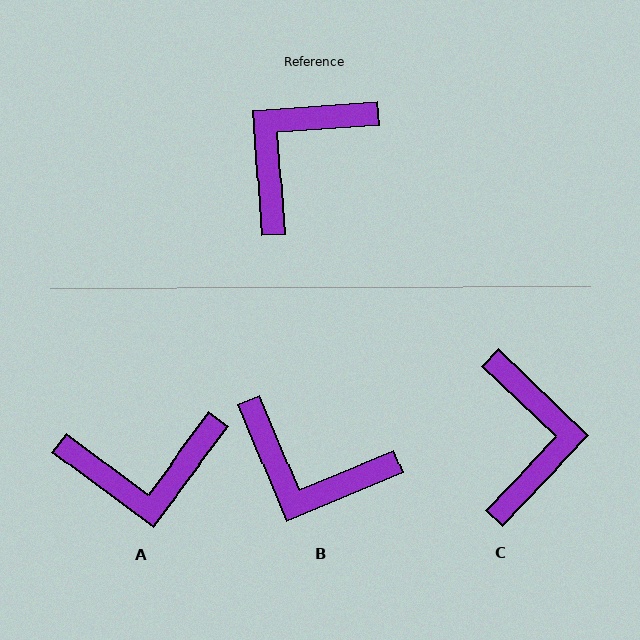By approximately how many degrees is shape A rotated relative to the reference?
Approximately 139 degrees counter-clockwise.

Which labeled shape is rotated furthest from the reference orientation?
A, about 139 degrees away.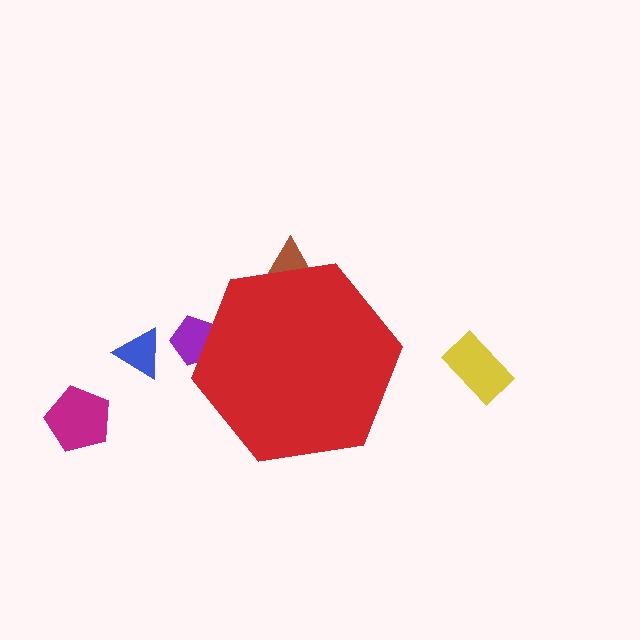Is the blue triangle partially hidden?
No, the blue triangle is fully visible.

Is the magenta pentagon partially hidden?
No, the magenta pentagon is fully visible.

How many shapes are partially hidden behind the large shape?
2 shapes are partially hidden.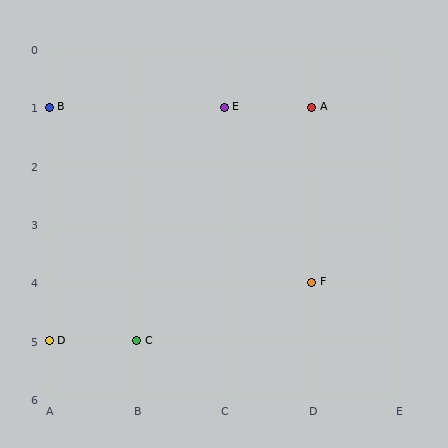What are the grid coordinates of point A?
Point A is at grid coordinates (D, 1).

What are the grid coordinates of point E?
Point E is at grid coordinates (C, 1).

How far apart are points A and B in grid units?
Points A and B are 3 columns apart.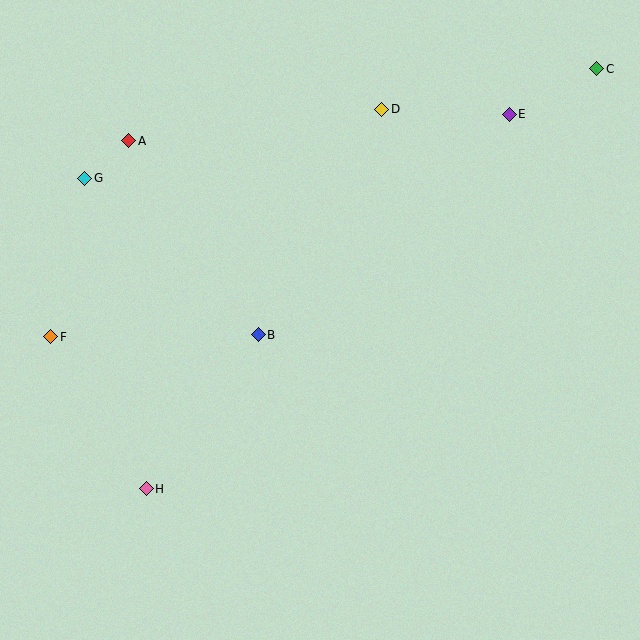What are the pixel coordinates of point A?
Point A is at (129, 141).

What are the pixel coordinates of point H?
Point H is at (146, 489).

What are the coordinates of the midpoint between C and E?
The midpoint between C and E is at (553, 92).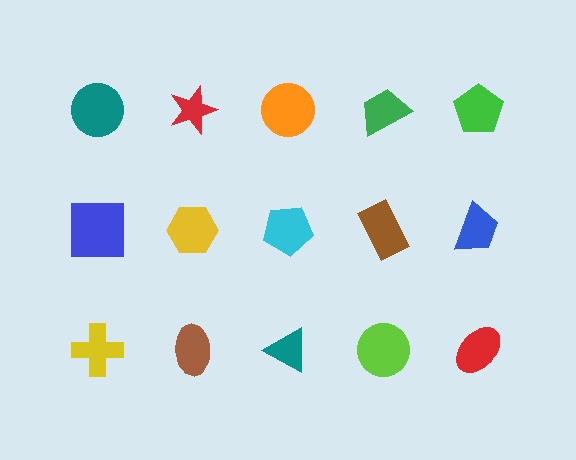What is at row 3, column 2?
A brown ellipse.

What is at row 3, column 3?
A teal triangle.